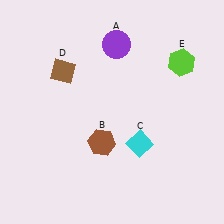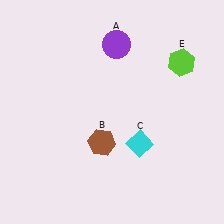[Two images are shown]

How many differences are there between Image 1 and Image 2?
There is 1 difference between the two images.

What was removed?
The brown diamond (D) was removed in Image 2.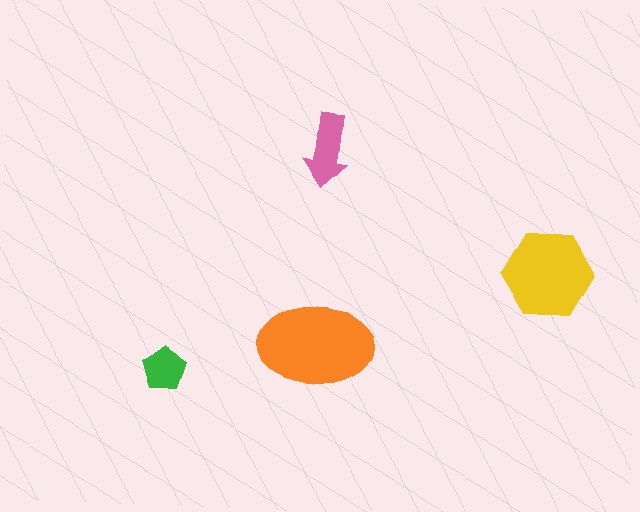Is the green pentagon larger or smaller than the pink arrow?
Smaller.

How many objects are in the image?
There are 4 objects in the image.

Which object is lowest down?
The green pentagon is bottommost.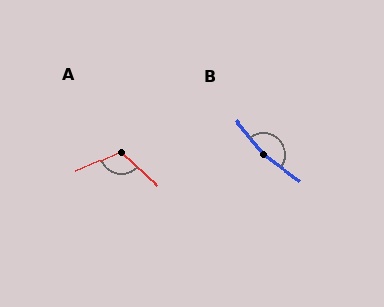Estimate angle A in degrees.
Approximately 114 degrees.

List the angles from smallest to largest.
A (114°), B (164°).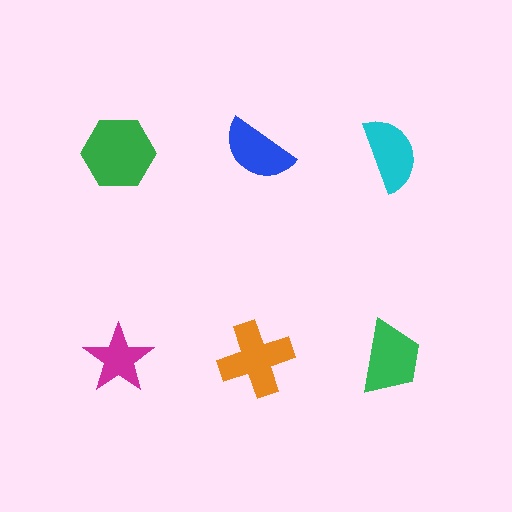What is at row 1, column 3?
A cyan semicircle.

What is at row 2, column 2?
An orange cross.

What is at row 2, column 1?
A magenta star.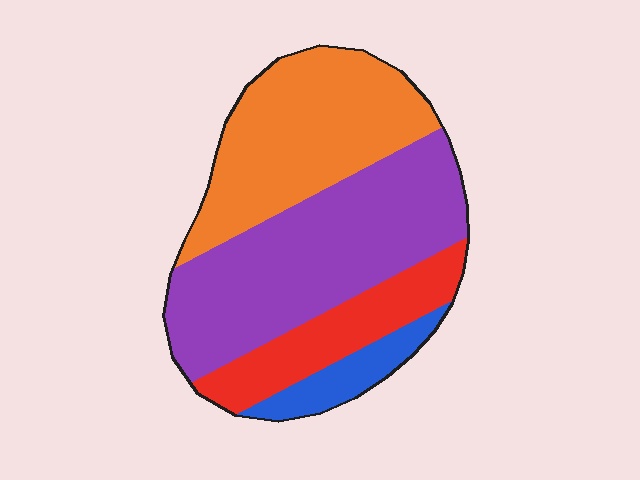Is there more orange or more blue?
Orange.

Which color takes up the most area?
Purple, at roughly 40%.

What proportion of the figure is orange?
Orange takes up about one third (1/3) of the figure.